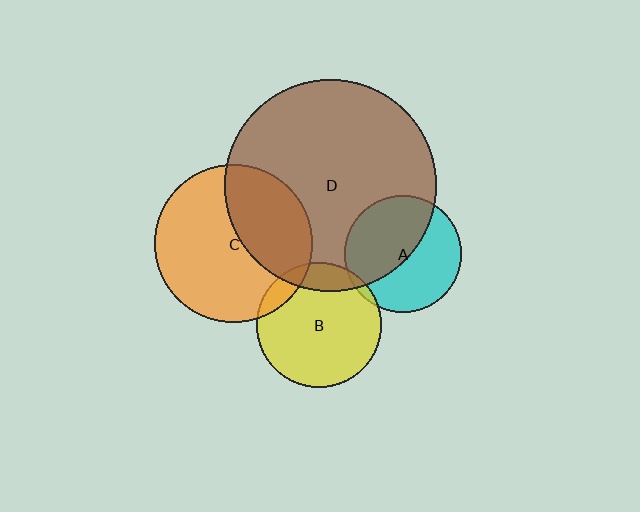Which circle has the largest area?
Circle D (brown).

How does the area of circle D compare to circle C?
Approximately 1.8 times.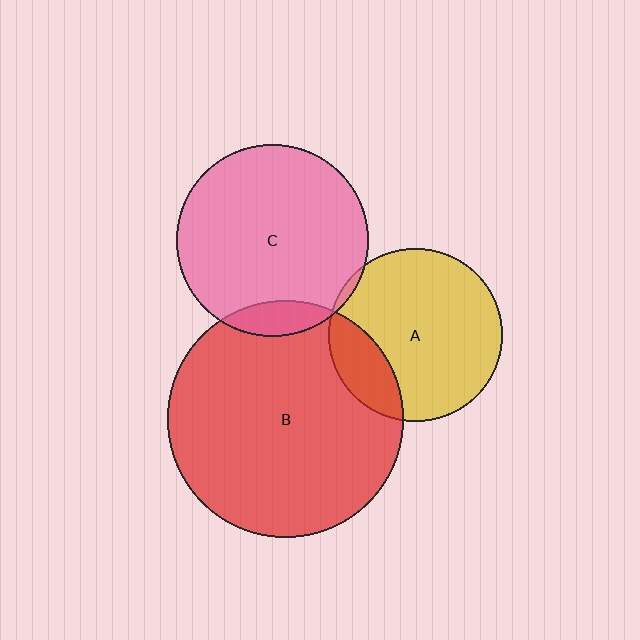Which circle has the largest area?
Circle B (red).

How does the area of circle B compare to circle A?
Approximately 1.8 times.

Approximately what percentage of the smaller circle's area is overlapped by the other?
Approximately 10%.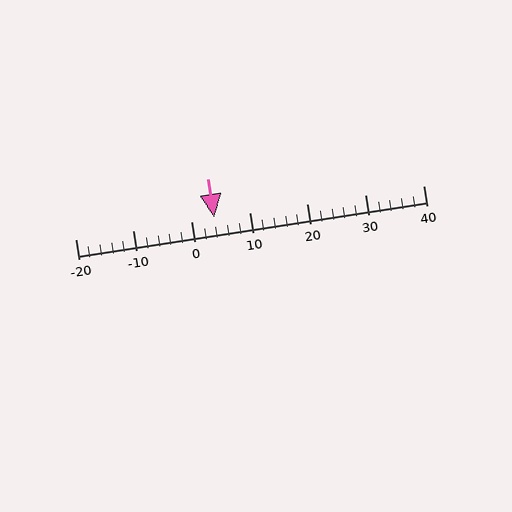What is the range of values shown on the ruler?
The ruler shows values from -20 to 40.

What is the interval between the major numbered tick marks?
The major tick marks are spaced 10 units apart.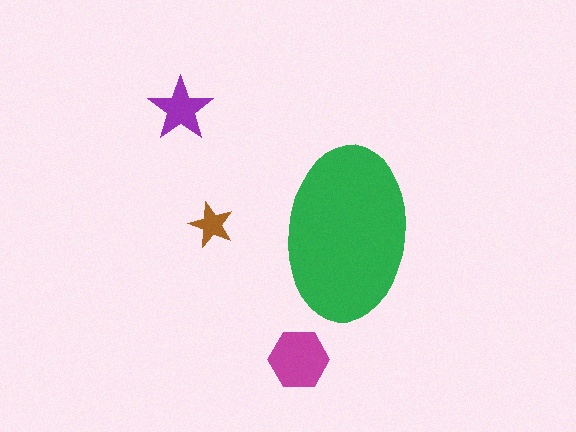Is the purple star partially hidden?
No, the purple star is fully visible.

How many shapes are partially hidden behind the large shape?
0 shapes are partially hidden.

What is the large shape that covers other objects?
A green ellipse.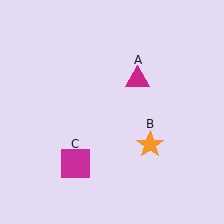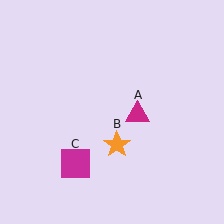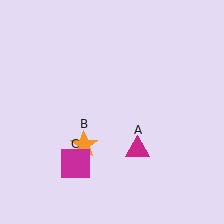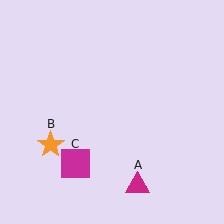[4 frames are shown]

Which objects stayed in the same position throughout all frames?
Magenta square (object C) remained stationary.